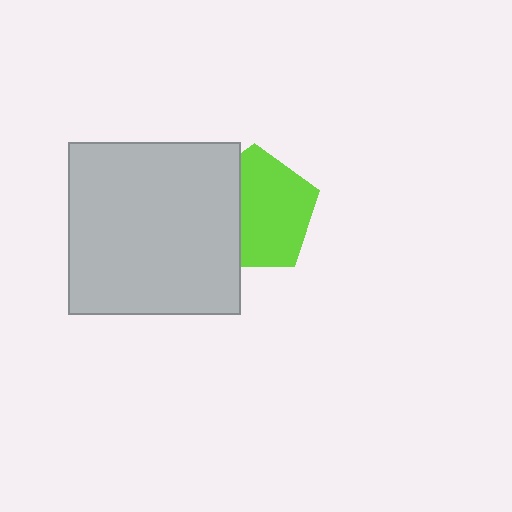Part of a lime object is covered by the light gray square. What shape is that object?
It is a pentagon.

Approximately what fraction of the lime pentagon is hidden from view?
Roughly 36% of the lime pentagon is hidden behind the light gray square.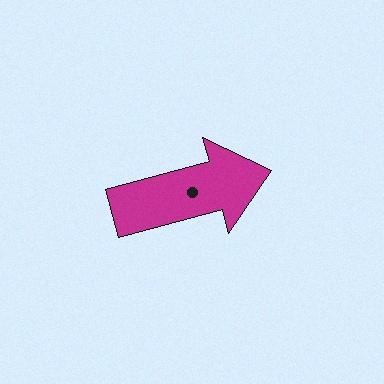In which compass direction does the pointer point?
East.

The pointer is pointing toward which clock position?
Roughly 2 o'clock.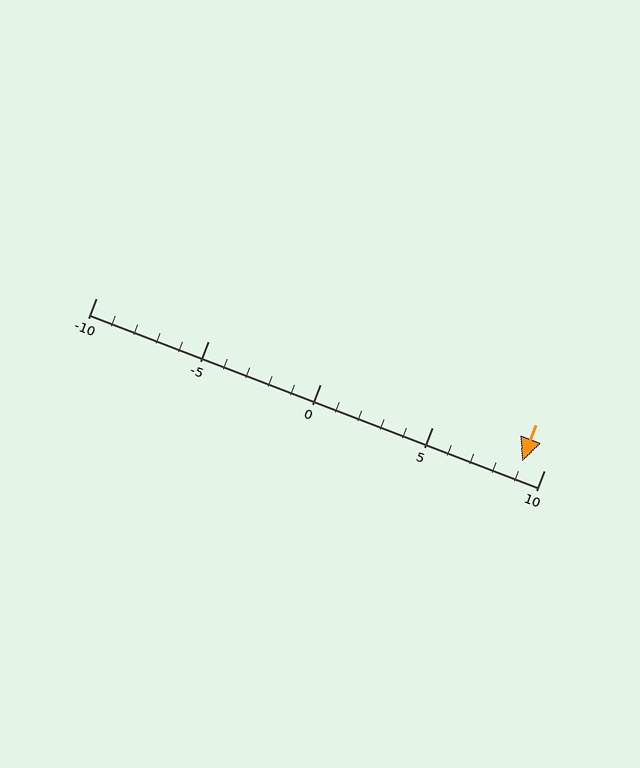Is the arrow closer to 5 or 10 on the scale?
The arrow is closer to 10.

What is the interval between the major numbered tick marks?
The major tick marks are spaced 5 units apart.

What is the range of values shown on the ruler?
The ruler shows values from -10 to 10.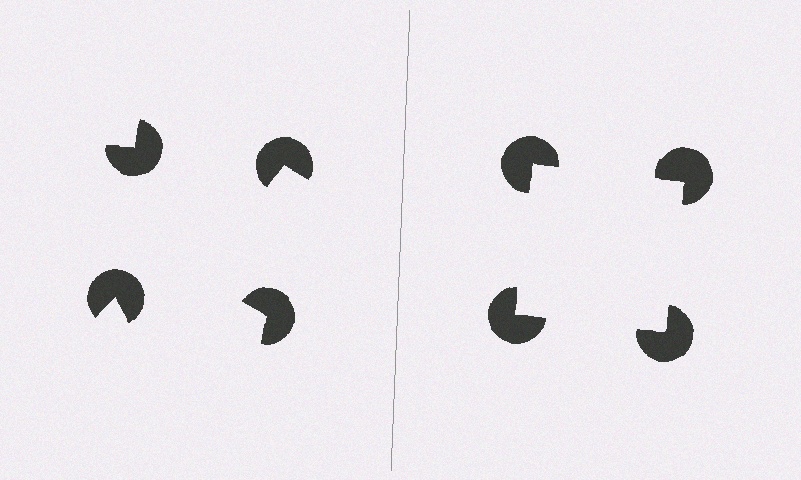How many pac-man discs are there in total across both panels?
8 — 4 on each side.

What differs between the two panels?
The pac-man discs are positioned identically on both sides; only the wedge orientations differ. On the right they align to a square; on the left they are misaligned.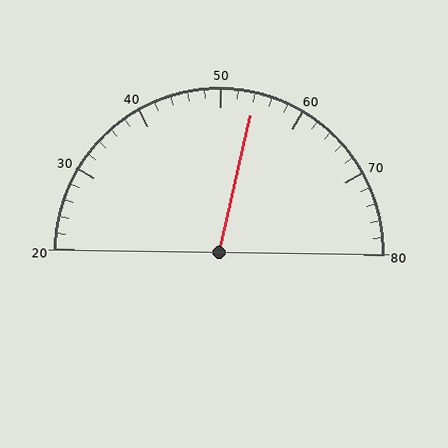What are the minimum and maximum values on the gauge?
The gauge ranges from 20 to 80.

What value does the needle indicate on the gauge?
The needle indicates approximately 54.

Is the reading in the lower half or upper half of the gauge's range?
The reading is in the upper half of the range (20 to 80).